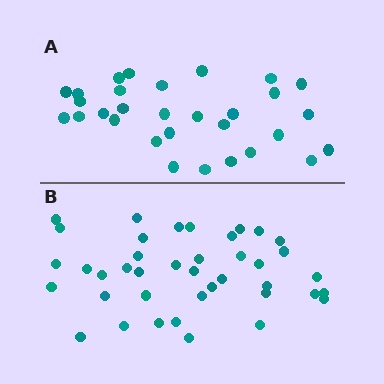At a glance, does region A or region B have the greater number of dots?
Region B (the bottom region) has more dots.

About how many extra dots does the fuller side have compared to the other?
Region B has roughly 10 or so more dots than region A.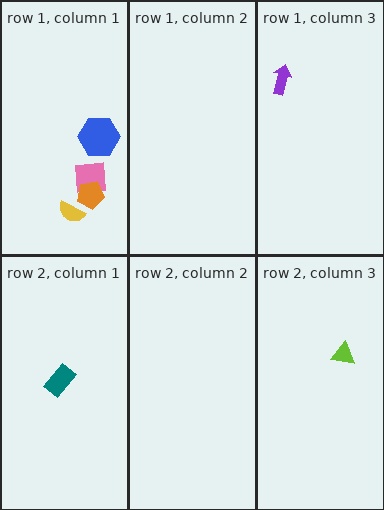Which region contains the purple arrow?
The row 1, column 3 region.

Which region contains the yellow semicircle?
The row 1, column 1 region.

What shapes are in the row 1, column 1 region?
The blue hexagon, the pink square, the yellow semicircle, the orange pentagon.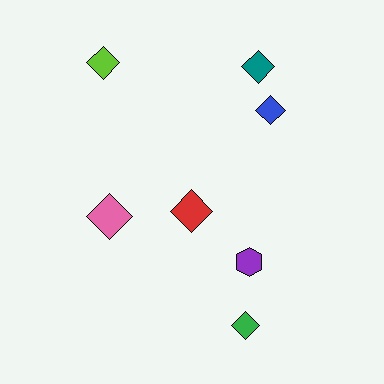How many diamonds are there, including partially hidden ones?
There are 6 diamonds.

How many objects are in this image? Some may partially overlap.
There are 7 objects.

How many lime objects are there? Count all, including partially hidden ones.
There is 1 lime object.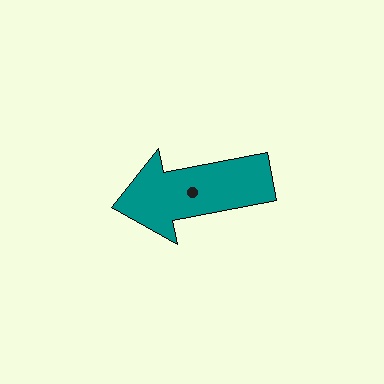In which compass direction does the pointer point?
West.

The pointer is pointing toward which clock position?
Roughly 9 o'clock.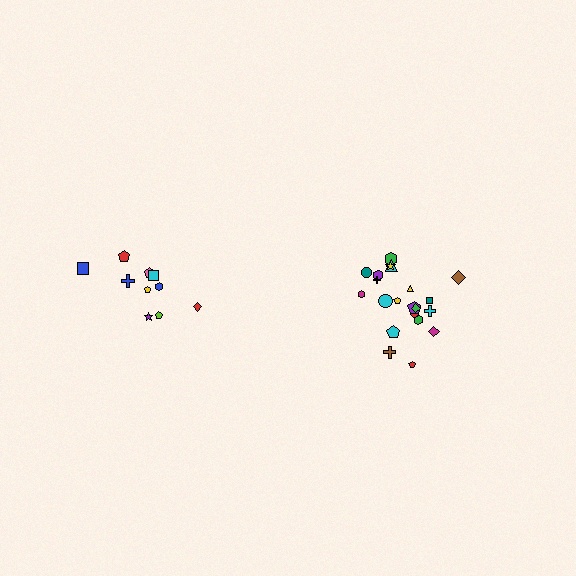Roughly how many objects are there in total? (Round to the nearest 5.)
Roughly 30 objects in total.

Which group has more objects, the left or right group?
The right group.